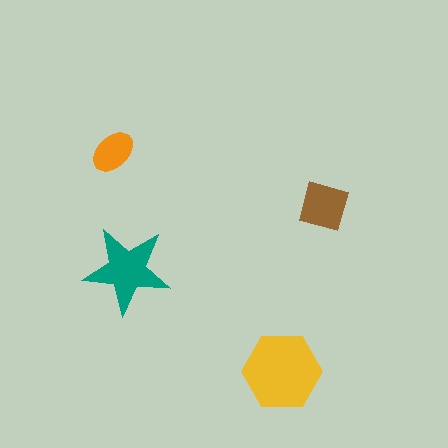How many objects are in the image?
There are 4 objects in the image.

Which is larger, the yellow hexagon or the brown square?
The yellow hexagon.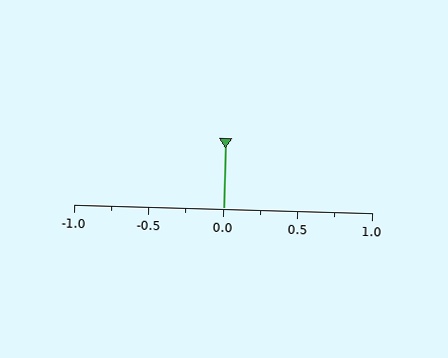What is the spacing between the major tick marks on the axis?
The major ticks are spaced 0.5 apart.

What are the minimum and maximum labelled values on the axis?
The axis runs from -1.0 to 1.0.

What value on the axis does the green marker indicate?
The marker indicates approximately 0.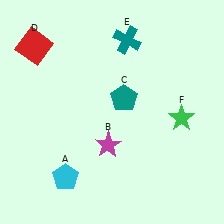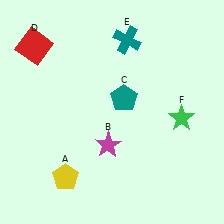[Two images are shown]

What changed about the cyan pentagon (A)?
In Image 1, A is cyan. In Image 2, it changed to yellow.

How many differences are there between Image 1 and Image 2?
There is 1 difference between the two images.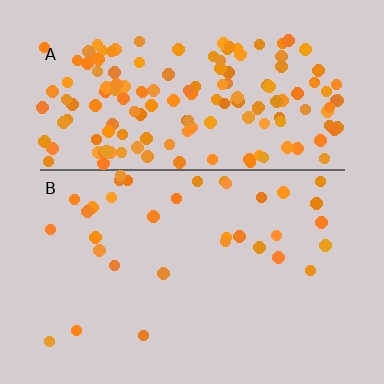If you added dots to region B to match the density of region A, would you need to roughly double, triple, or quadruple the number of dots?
Approximately quadruple.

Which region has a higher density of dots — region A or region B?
A (the top).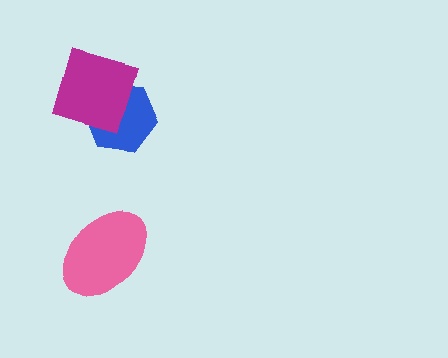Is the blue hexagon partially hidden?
Yes, it is partially covered by another shape.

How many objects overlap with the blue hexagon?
1 object overlaps with the blue hexagon.